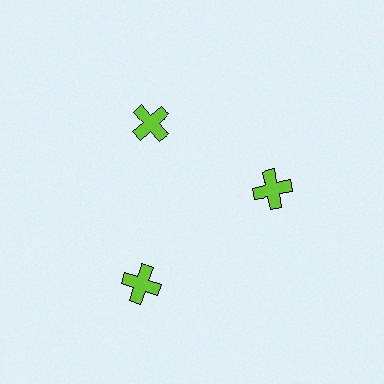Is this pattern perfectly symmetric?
No. The 3 lime crosses are arranged in a ring, but one element near the 7 o'clock position is pushed outward from the center, breaking the 3-fold rotational symmetry.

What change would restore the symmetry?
The symmetry would be restored by moving it inward, back onto the ring so that all 3 crosses sit at equal angles and equal distance from the center.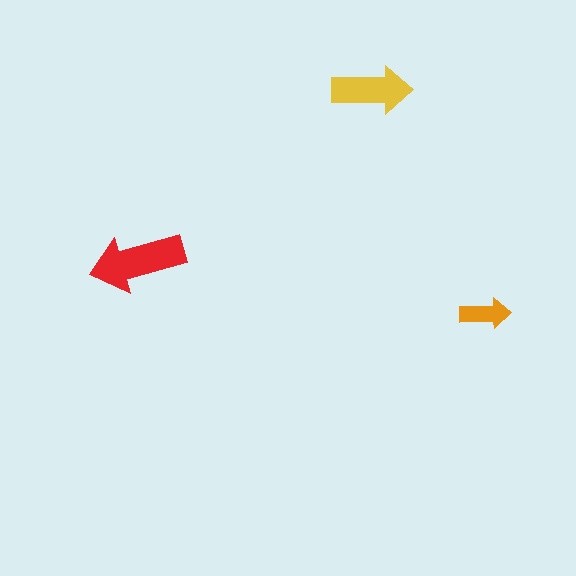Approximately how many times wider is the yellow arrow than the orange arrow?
About 1.5 times wider.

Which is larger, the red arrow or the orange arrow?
The red one.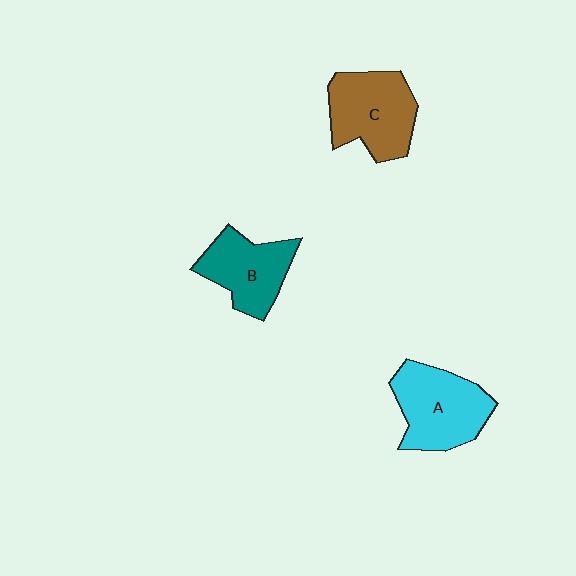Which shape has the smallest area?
Shape B (teal).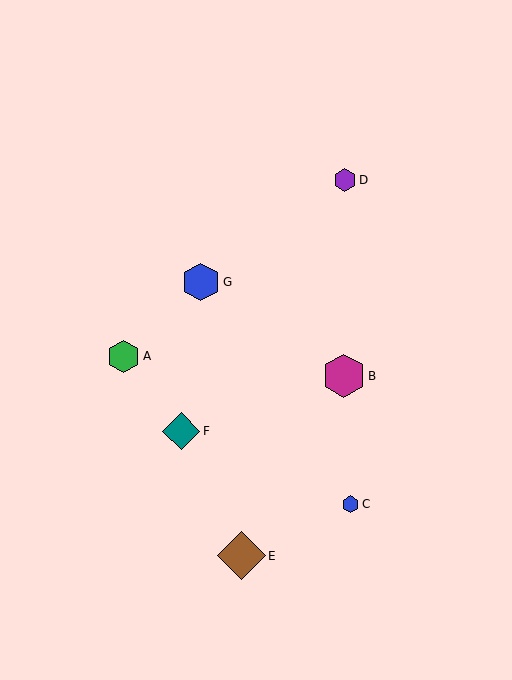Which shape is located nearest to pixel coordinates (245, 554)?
The brown diamond (labeled E) at (241, 556) is nearest to that location.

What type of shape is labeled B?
Shape B is a magenta hexagon.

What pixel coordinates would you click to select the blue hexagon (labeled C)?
Click at (350, 504) to select the blue hexagon C.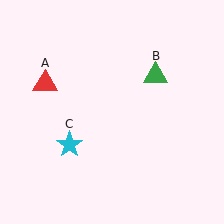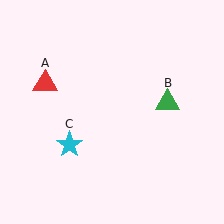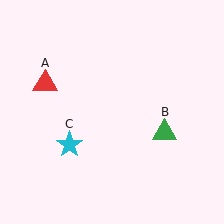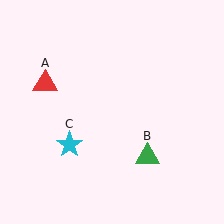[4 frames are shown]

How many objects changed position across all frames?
1 object changed position: green triangle (object B).